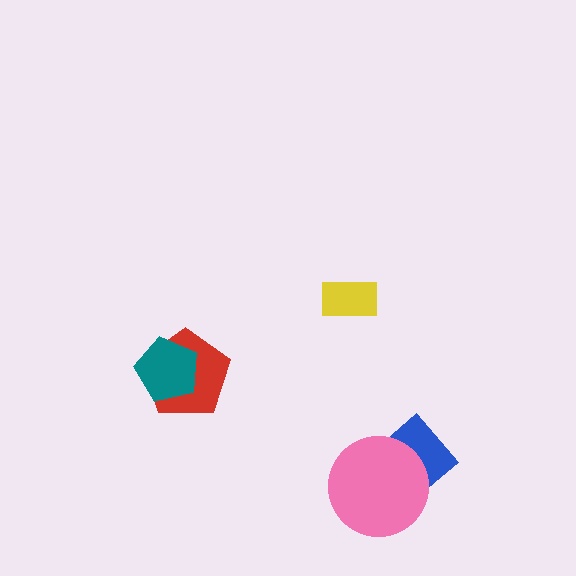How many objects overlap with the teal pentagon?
1 object overlaps with the teal pentagon.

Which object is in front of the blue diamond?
The pink circle is in front of the blue diamond.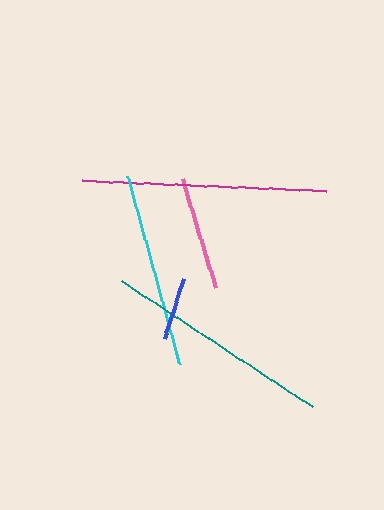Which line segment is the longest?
The magenta line is the longest at approximately 244 pixels.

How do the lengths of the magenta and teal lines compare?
The magenta and teal lines are approximately the same length.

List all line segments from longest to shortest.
From longest to shortest: magenta, teal, cyan, pink, blue.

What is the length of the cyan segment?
The cyan segment is approximately 195 pixels long.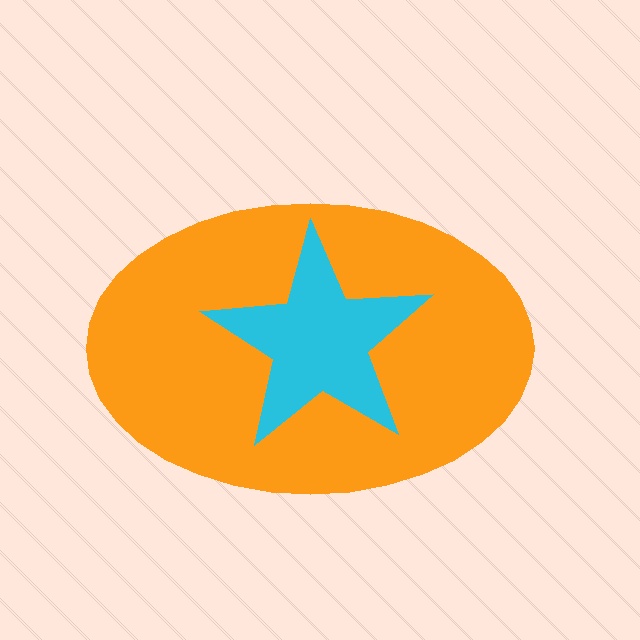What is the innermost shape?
The cyan star.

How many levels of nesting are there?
2.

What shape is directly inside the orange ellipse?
The cyan star.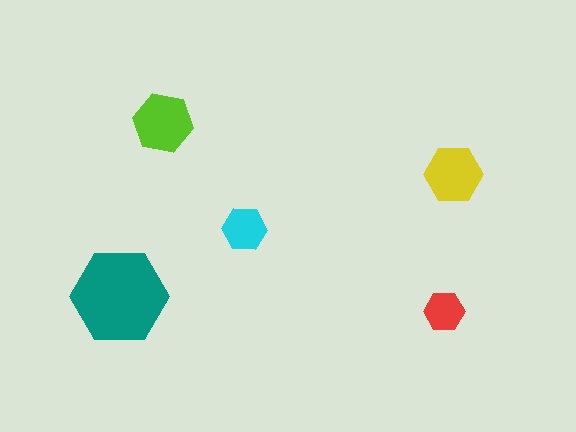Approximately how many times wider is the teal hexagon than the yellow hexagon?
About 1.5 times wider.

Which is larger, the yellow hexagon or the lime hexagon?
The lime one.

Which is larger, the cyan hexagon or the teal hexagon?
The teal one.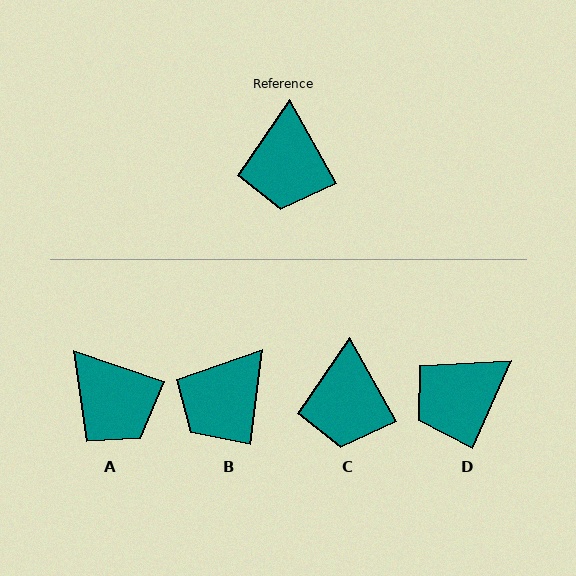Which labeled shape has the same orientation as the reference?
C.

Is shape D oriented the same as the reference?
No, it is off by about 52 degrees.